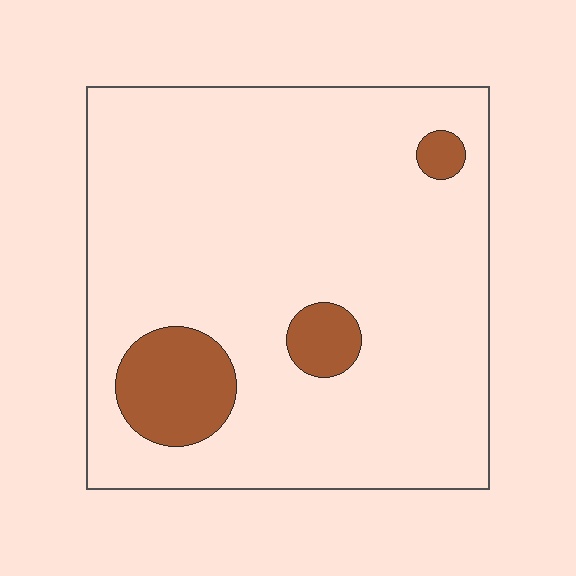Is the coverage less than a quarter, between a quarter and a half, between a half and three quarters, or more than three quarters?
Less than a quarter.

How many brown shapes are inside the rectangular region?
3.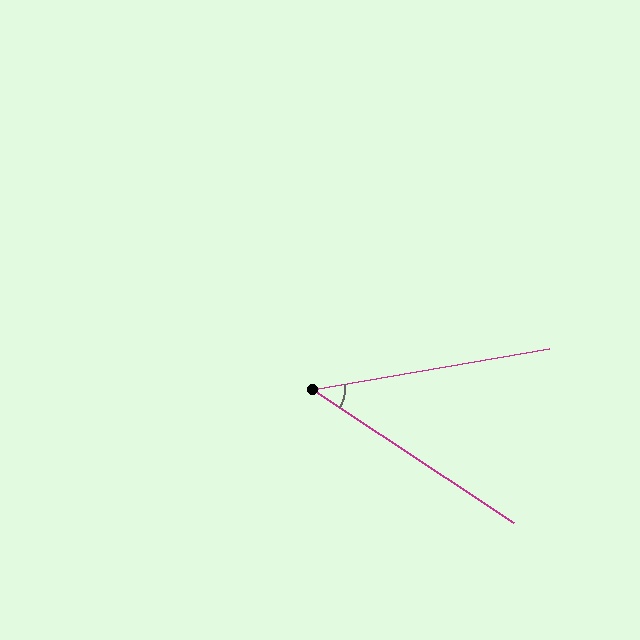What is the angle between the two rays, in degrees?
Approximately 43 degrees.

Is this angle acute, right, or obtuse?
It is acute.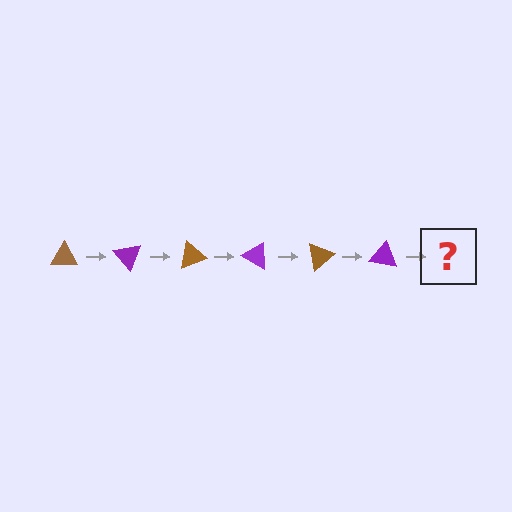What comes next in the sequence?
The next element should be a brown triangle, rotated 300 degrees from the start.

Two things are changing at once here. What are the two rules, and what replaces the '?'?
The two rules are that it rotates 50 degrees each step and the color cycles through brown and purple. The '?' should be a brown triangle, rotated 300 degrees from the start.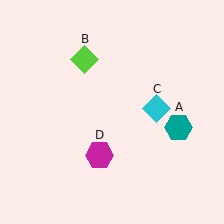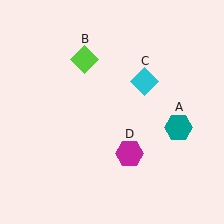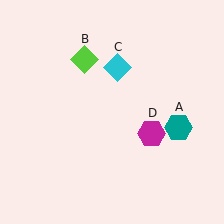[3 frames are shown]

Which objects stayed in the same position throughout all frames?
Teal hexagon (object A) and lime diamond (object B) remained stationary.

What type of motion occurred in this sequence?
The cyan diamond (object C), magenta hexagon (object D) rotated counterclockwise around the center of the scene.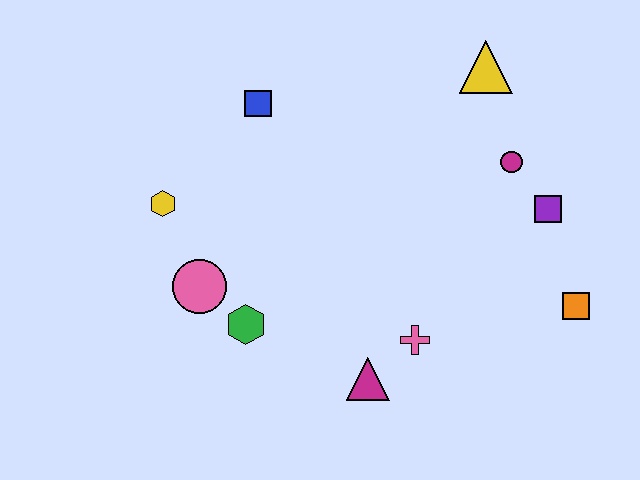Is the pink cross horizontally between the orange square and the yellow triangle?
No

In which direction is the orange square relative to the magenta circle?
The orange square is below the magenta circle.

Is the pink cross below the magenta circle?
Yes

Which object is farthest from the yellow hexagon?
The orange square is farthest from the yellow hexagon.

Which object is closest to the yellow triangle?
The magenta circle is closest to the yellow triangle.